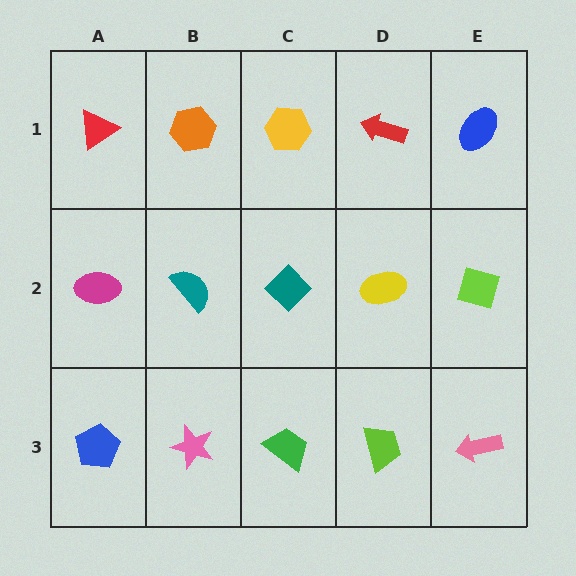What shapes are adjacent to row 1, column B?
A teal semicircle (row 2, column B), a red triangle (row 1, column A), a yellow hexagon (row 1, column C).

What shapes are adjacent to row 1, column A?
A magenta ellipse (row 2, column A), an orange hexagon (row 1, column B).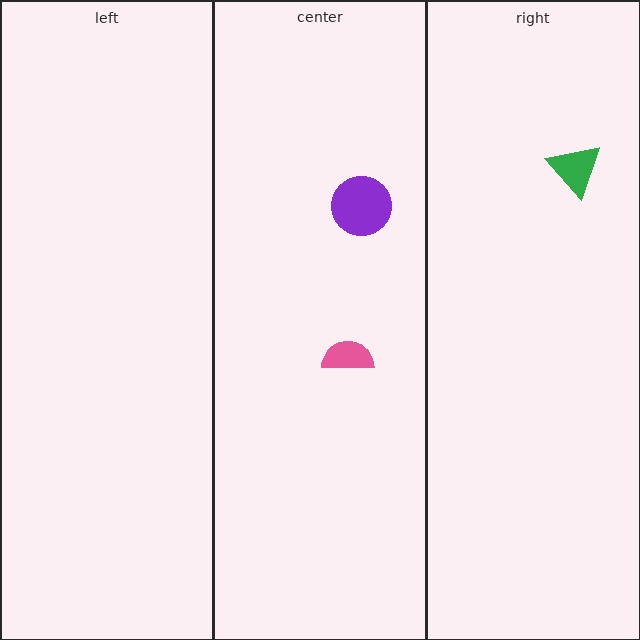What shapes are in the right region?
The green triangle.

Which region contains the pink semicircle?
The center region.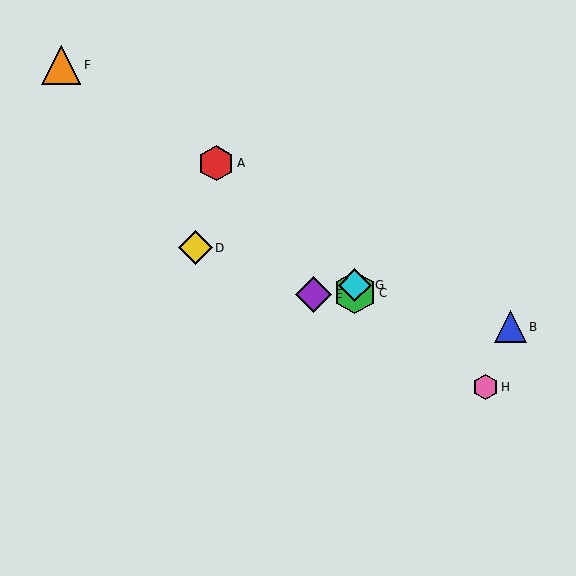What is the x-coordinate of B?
Object B is at x≈511.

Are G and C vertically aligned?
Yes, both are at x≈355.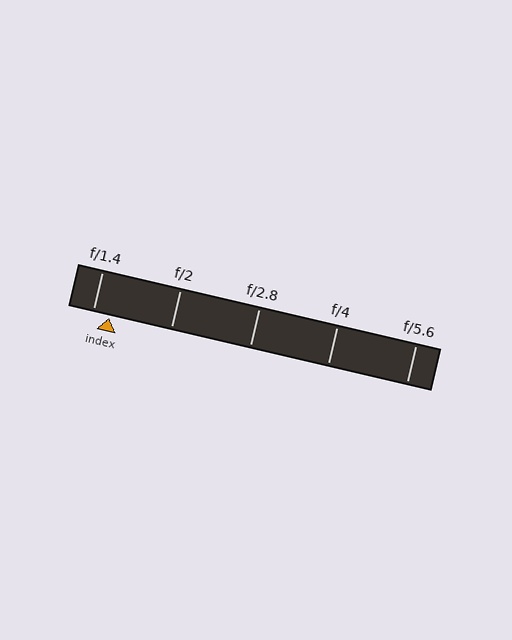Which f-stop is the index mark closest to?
The index mark is closest to f/1.4.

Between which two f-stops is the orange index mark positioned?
The index mark is between f/1.4 and f/2.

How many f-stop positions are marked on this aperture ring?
There are 5 f-stop positions marked.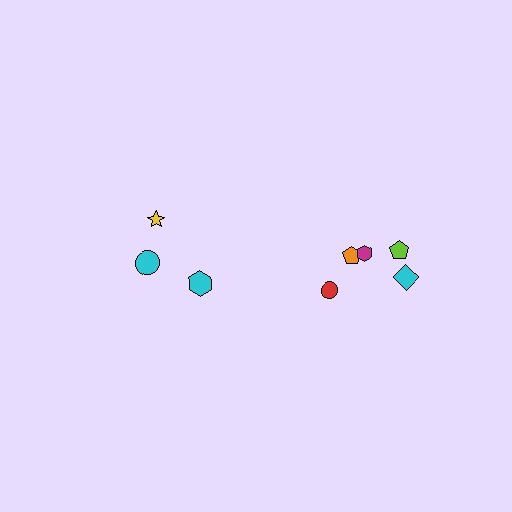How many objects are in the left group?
There are 3 objects.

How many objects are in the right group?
There are 5 objects.